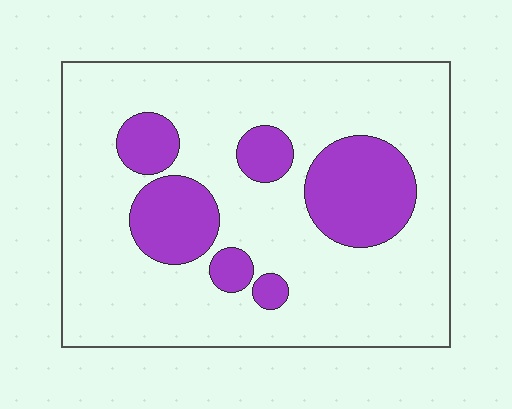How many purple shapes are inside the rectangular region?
6.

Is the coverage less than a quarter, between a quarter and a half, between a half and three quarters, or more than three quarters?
Less than a quarter.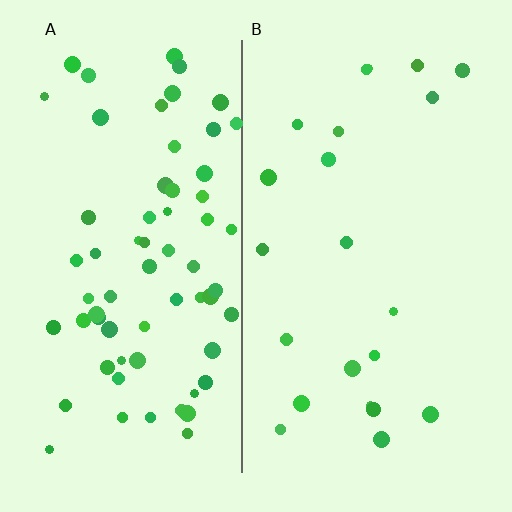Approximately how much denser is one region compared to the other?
Approximately 3.0× — region A over region B.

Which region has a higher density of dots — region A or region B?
A (the left).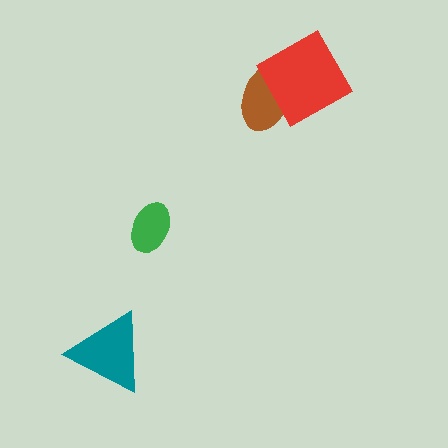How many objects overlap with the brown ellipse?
1 object overlaps with the brown ellipse.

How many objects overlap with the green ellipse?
0 objects overlap with the green ellipse.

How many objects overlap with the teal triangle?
0 objects overlap with the teal triangle.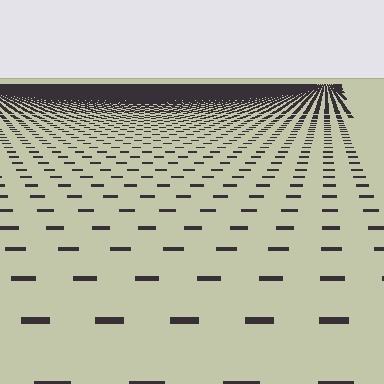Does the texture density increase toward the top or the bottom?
Density increases toward the top.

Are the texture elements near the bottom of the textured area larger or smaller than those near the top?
Larger. Near the bottom, elements are closer to the viewer and appear at a bigger on-screen size.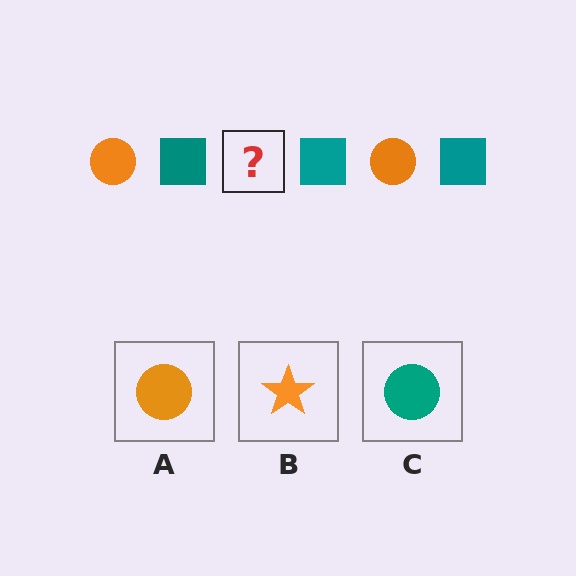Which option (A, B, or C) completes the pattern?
A.